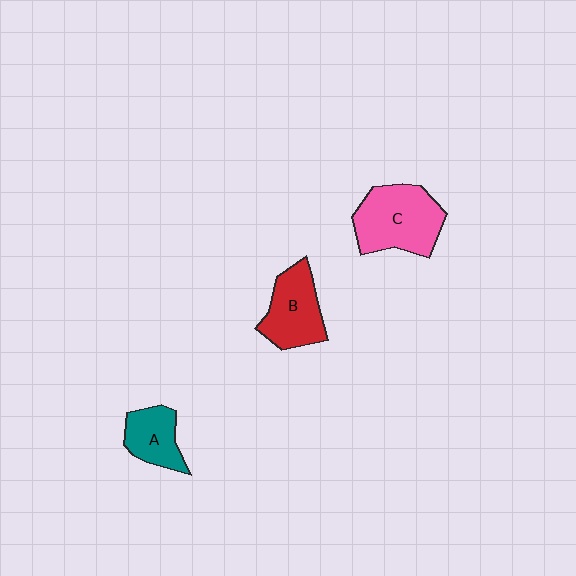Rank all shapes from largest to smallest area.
From largest to smallest: C (pink), B (red), A (teal).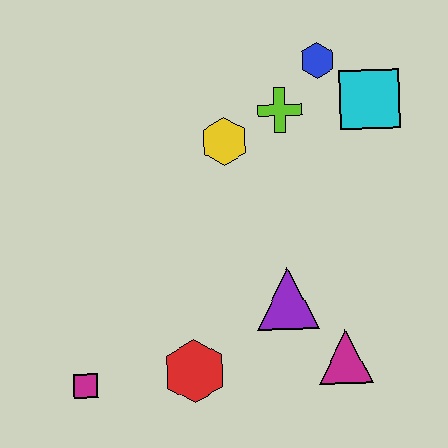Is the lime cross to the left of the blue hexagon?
Yes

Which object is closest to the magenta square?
The red hexagon is closest to the magenta square.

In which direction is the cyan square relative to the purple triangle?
The cyan square is above the purple triangle.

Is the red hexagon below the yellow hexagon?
Yes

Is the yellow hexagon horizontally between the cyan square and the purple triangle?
No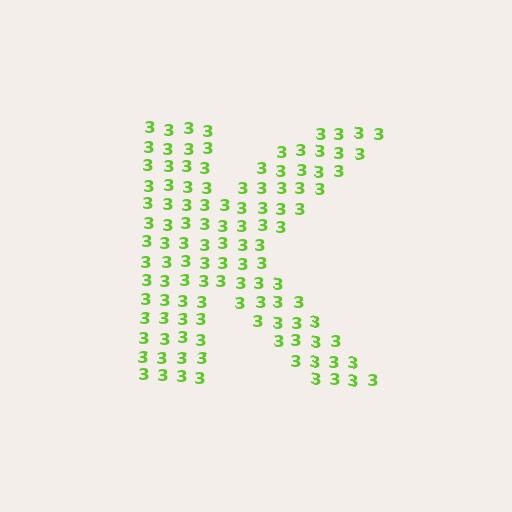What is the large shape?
The large shape is the letter K.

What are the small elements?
The small elements are digit 3's.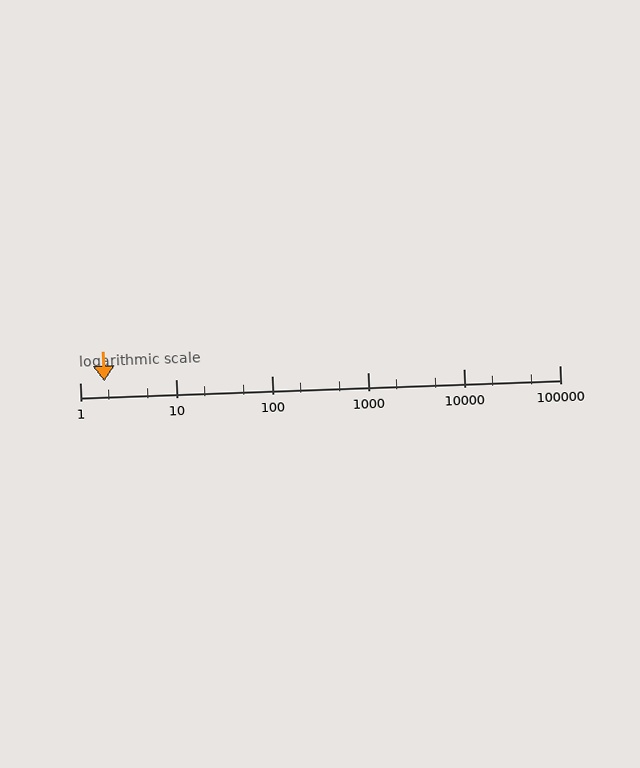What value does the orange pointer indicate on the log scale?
The pointer indicates approximately 1.8.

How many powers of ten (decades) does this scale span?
The scale spans 5 decades, from 1 to 100000.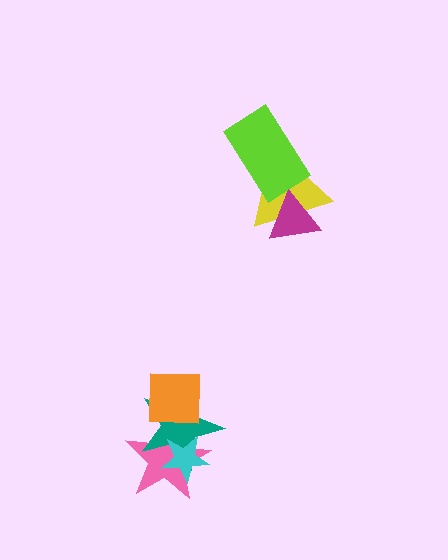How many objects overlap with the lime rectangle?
1 object overlaps with the lime rectangle.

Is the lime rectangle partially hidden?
No, no other shape covers it.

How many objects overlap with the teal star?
3 objects overlap with the teal star.